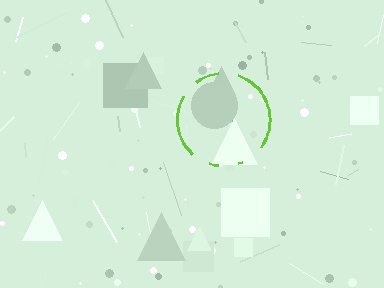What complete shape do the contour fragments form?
The contour fragments form a circle.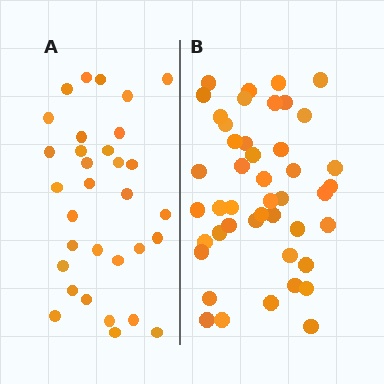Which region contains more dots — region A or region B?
Region B (the right region) has more dots.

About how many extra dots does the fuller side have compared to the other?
Region B has approximately 15 more dots than region A.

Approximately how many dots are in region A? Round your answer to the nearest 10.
About 30 dots. (The exact count is 32, which rounds to 30.)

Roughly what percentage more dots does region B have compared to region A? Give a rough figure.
About 40% more.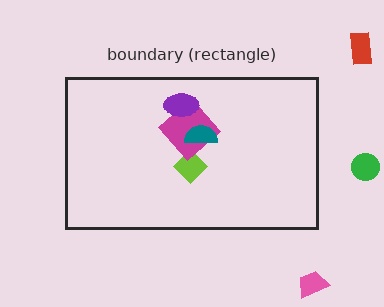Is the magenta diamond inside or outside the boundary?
Inside.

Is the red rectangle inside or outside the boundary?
Outside.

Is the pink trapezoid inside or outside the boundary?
Outside.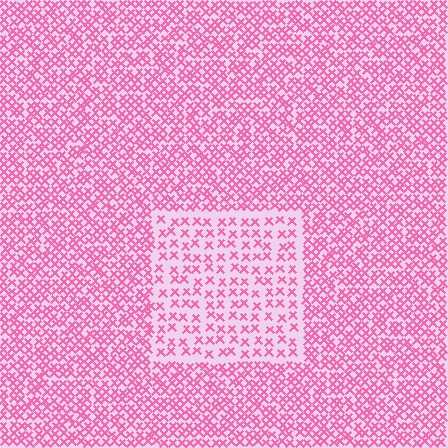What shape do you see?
I see a rectangle.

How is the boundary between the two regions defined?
The boundary is defined by a change in element density (approximately 2.0x ratio). All elements are the same color, size, and shape.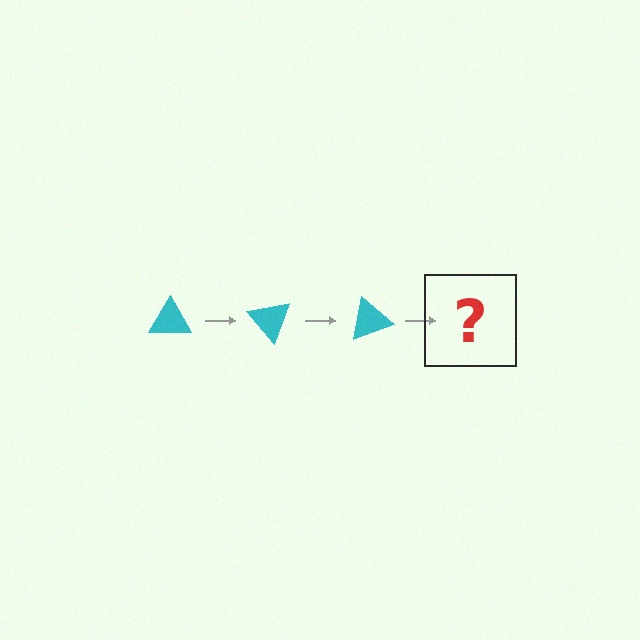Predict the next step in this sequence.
The next step is a cyan triangle rotated 150 degrees.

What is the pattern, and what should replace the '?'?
The pattern is that the triangle rotates 50 degrees each step. The '?' should be a cyan triangle rotated 150 degrees.